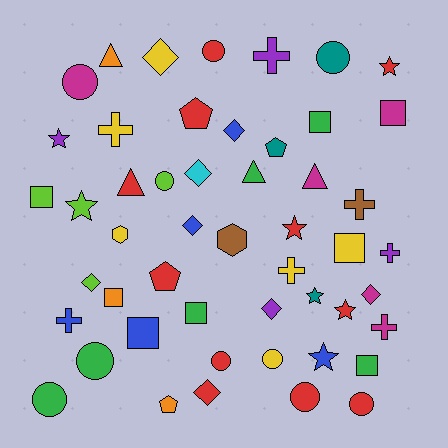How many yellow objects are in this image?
There are 6 yellow objects.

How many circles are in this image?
There are 10 circles.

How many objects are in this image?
There are 50 objects.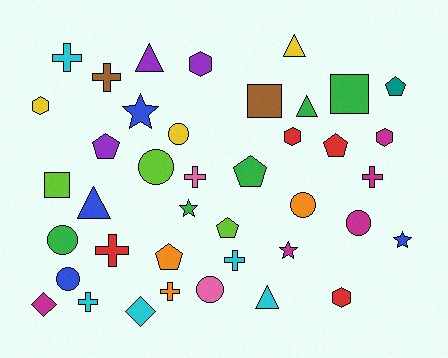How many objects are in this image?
There are 40 objects.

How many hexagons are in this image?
There are 5 hexagons.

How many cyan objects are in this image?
There are 5 cyan objects.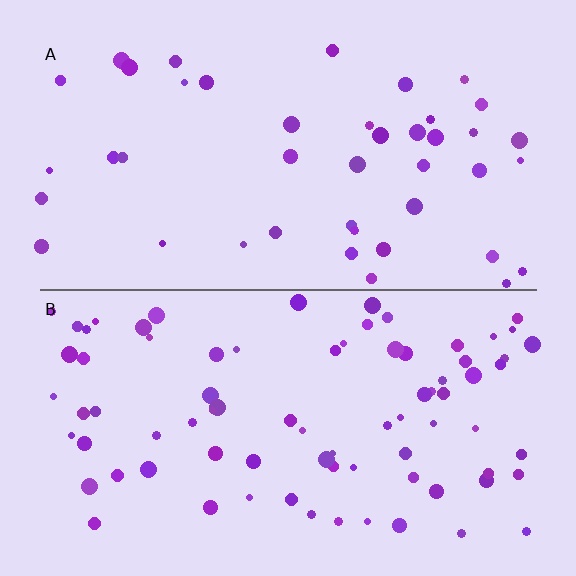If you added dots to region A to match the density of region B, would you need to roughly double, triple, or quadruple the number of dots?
Approximately double.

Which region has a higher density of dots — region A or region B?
B (the bottom).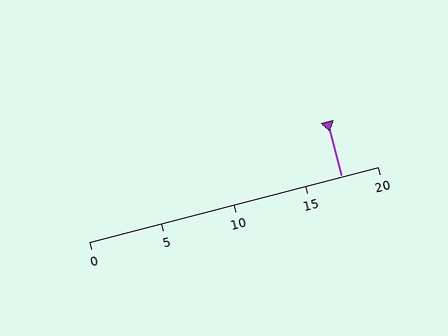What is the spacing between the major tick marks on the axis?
The major ticks are spaced 5 apart.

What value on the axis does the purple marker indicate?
The marker indicates approximately 17.5.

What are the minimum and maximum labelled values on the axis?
The axis runs from 0 to 20.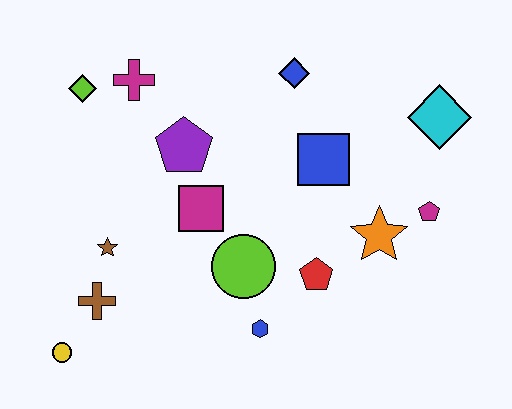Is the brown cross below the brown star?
Yes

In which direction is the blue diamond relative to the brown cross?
The blue diamond is above the brown cross.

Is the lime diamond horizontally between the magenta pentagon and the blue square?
No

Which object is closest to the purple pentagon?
The magenta square is closest to the purple pentagon.